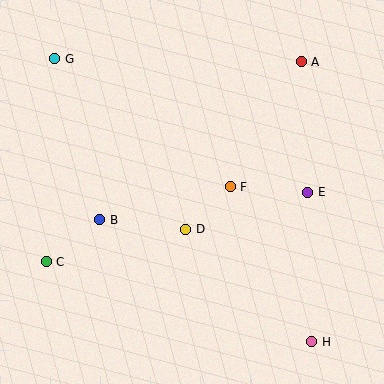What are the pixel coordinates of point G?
Point G is at (55, 59).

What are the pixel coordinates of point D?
Point D is at (186, 229).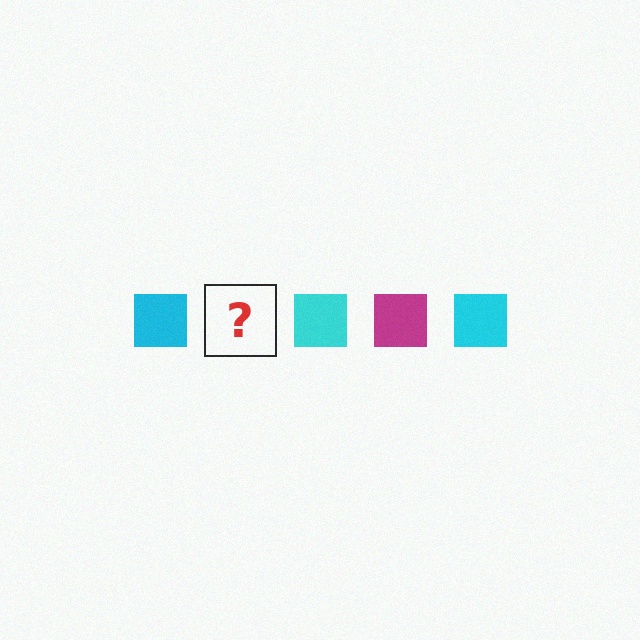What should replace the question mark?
The question mark should be replaced with a magenta square.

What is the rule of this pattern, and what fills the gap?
The rule is that the pattern cycles through cyan, magenta squares. The gap should be filled with a magenta square.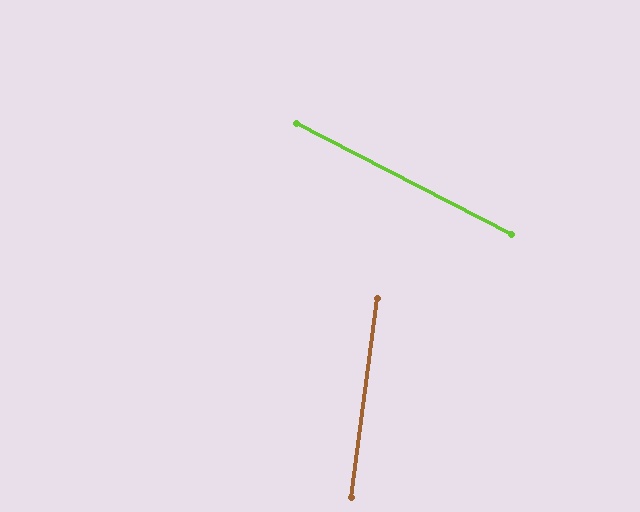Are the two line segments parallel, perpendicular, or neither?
Neither parallel nor perpendicular — they differ by about 70°.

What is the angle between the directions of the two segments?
Approximately 70 degrees.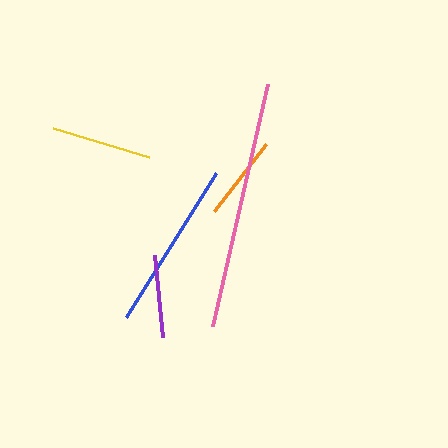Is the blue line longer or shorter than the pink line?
The pink line is longer than the blue line.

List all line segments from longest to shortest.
From longest to shortest: pink, blue, yellow, orange, purple.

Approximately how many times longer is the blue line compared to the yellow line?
The blue line is approximately 1.7 times the length of the yellow line.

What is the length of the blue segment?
The blue segment is approximately 170 pixels long.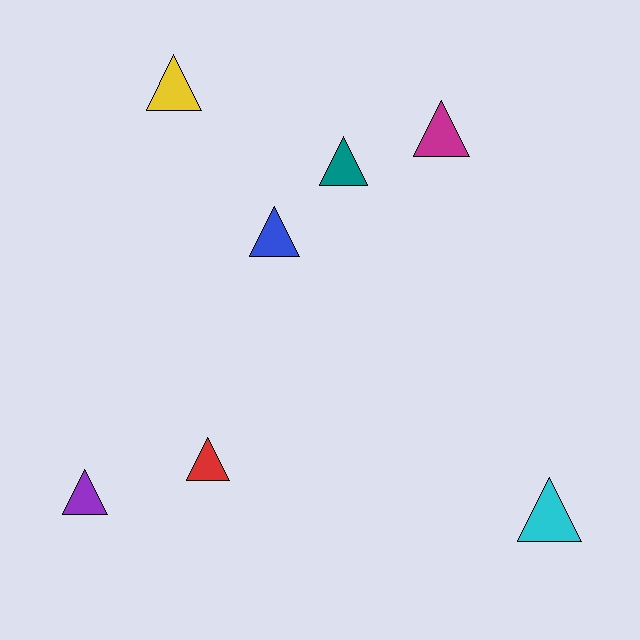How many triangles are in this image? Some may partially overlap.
There are 7 triangles.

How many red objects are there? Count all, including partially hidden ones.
There is 1 red object.